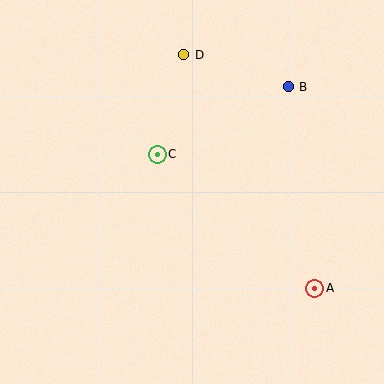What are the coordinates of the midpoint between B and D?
The midpoint between B and D is at (236, 71).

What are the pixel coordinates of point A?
Point A is at (315, 288).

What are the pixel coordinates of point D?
Point D is at (184, 55).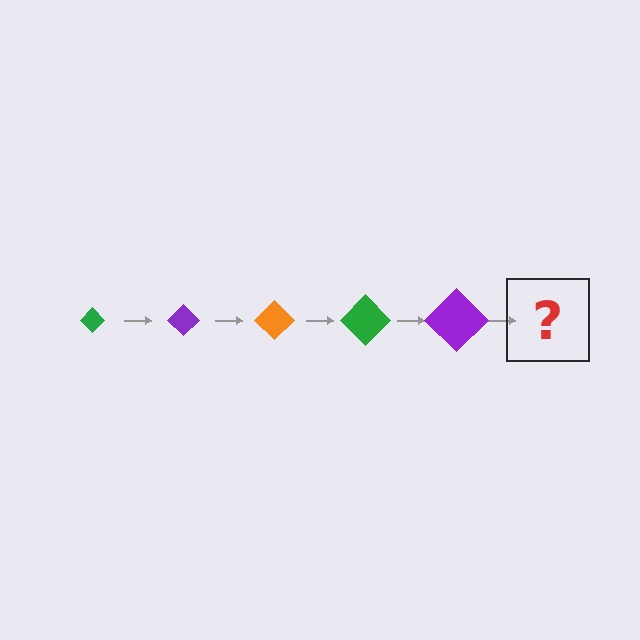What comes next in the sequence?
The next element should be an orange diamond, larger than the previous one.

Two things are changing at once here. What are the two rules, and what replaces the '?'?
The two rules are that the diamond grows larger each step and the color cycles through green, purple, and orange. The '?' should be an orange diamond, larger than the previous one.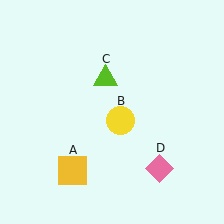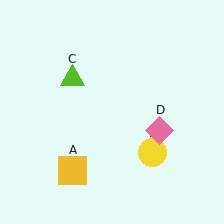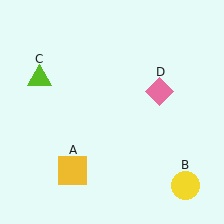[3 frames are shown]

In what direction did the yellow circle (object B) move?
The yellow circle (object B) moved down and to the right.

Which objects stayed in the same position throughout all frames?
Yellow square (object A) remained stationary.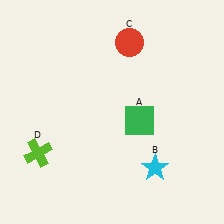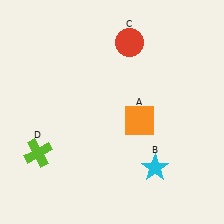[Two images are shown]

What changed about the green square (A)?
In Image 1, A is green. In Image 2, it changed to orange.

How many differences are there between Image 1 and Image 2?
There is 1 difference between the two images.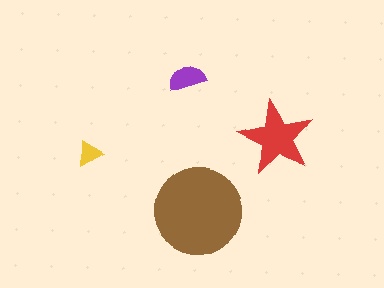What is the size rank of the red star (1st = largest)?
2nd.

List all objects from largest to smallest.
The brown circle, the red star, the purple semicircle, the yellow triangle.